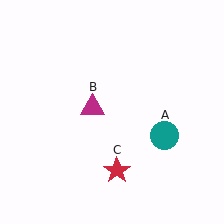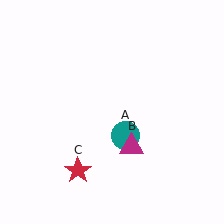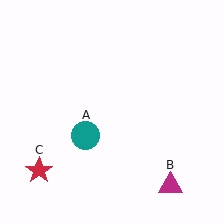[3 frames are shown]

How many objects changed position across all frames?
3 objects changed position: teal circle (object A), magenta triangle (object B), red star (object C).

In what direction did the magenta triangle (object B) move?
The magenta triangle (object B) moved down and to the right.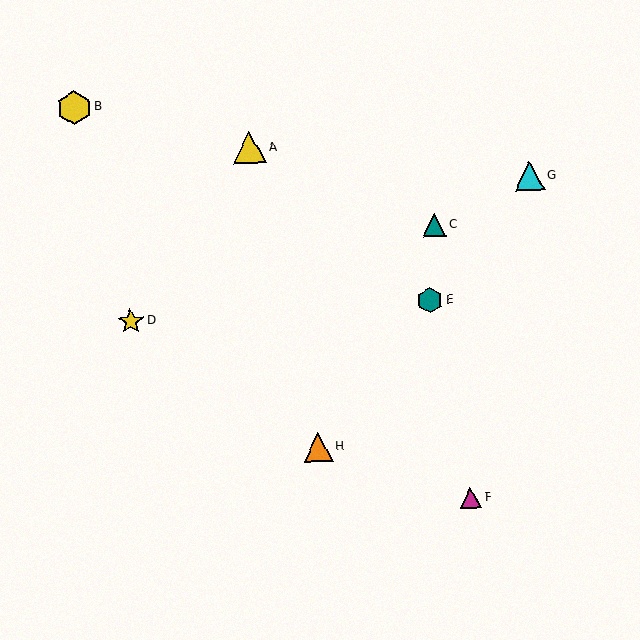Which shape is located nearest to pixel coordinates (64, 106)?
The yellow hexagon (labeled B) at (74, 108) is nearest to that location.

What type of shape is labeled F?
Shape F is a magenta triangle.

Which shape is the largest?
The yellow hexagon (labeled B) is the largest.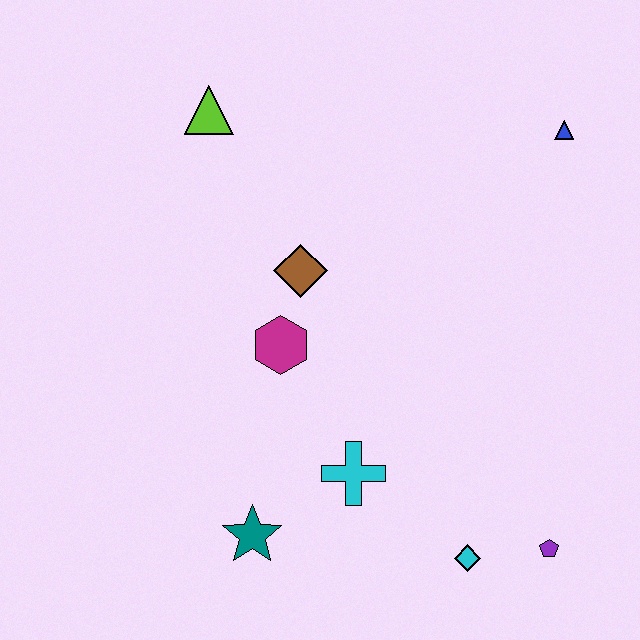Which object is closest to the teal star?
The cyan cross is closest to the teal star.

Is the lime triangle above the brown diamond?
Yes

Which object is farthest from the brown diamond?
The purple pentagon is farthest from the brown diamond.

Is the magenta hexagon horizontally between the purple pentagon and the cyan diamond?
No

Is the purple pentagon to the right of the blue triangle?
No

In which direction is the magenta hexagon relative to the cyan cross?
The magenta hexagon is above the cyan cross.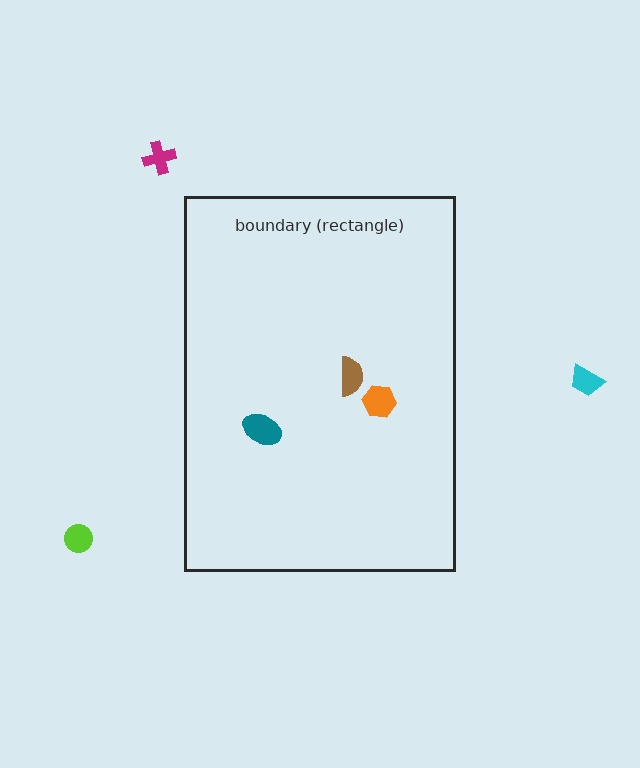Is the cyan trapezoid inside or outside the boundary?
Outside.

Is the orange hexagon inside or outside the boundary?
Inside.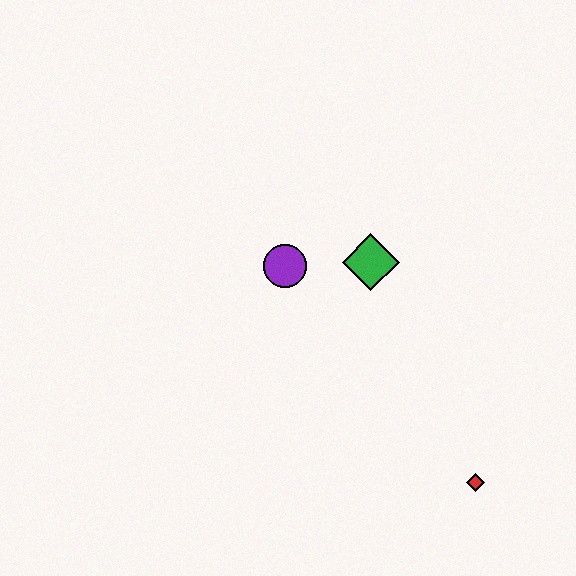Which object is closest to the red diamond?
The green diamond is closest to the red diamond.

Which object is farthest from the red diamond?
The purple circle is farthest from the red diamond.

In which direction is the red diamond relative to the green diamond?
The red diamond is below the green diamond.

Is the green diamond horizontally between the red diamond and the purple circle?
Yes